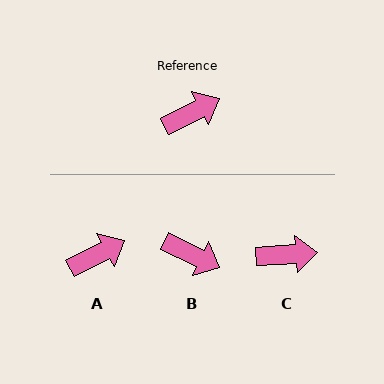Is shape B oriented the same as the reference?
No, it is off by about 53 degrees.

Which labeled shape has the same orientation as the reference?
A.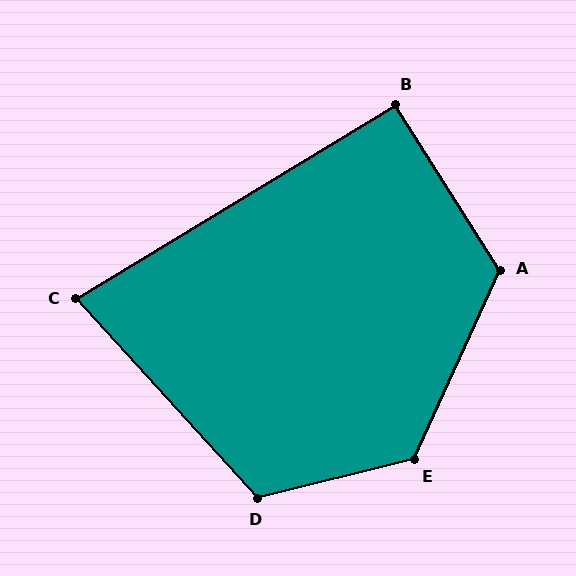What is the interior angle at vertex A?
Approximately 123 degrees (obtuse).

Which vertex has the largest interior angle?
E, at approximately 129 degrees.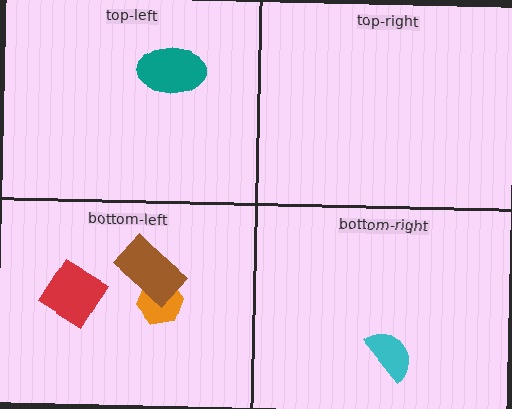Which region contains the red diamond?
The bottom-left region.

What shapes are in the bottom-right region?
The cyan semicircle.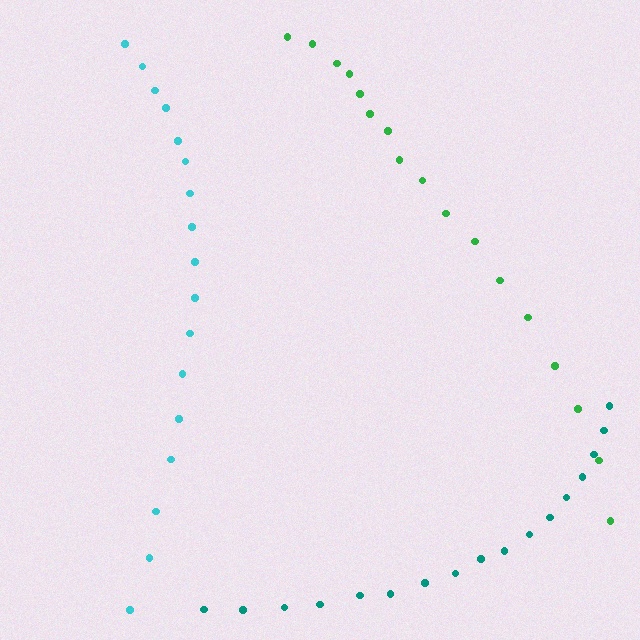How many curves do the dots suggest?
There are 3 distinct paths.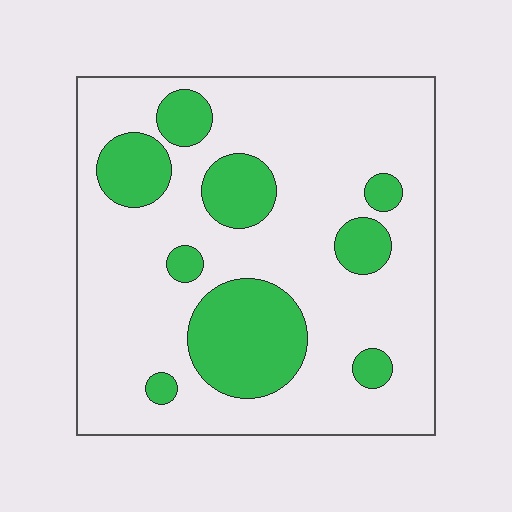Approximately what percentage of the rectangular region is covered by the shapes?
Approximately 25%.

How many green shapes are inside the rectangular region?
9.